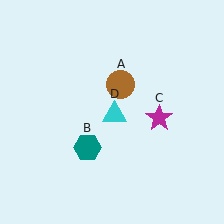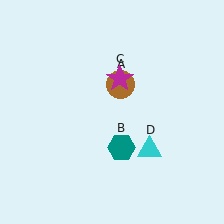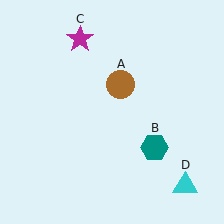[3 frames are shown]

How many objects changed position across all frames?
3 objects changed position: teal hexagon (object B), magenta star (object C), cyan triangle (object D).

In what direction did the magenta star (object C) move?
The magenta star (object C) moved up and to the left.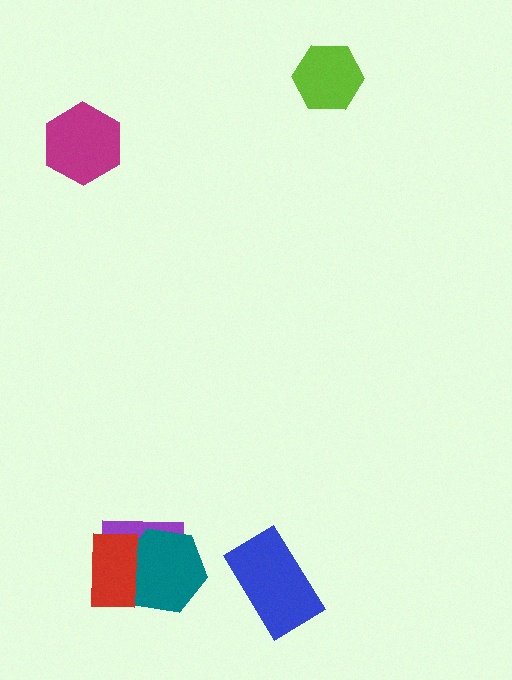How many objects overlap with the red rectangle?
2 objects overlap with the red rectangle.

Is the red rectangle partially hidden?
No, no other shape covers it.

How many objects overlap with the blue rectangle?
0 objects overlap with the blue rectangle.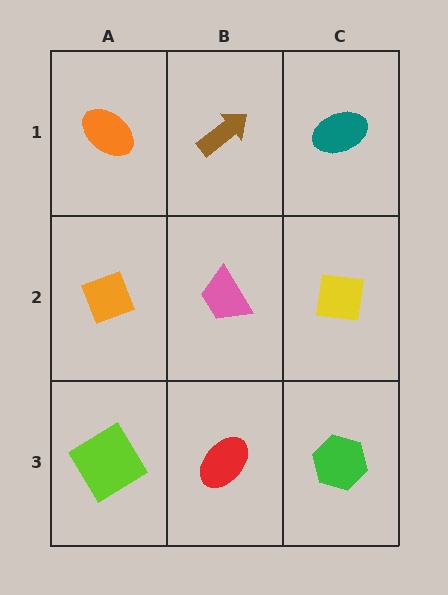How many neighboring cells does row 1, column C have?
2.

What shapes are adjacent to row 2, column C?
A teal ellipse (row 1, column C), a green hexagon (row 3, column C), a pink trapezoid (row 2, column B).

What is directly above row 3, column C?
A yellow square.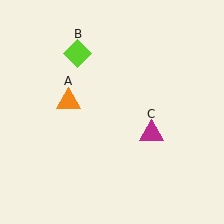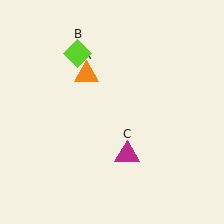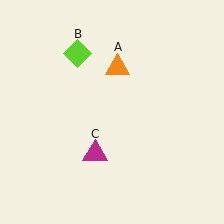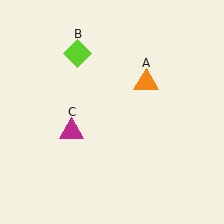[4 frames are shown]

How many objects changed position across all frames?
2 objects changed position: orange triangle (object A), magenta triangle (object C).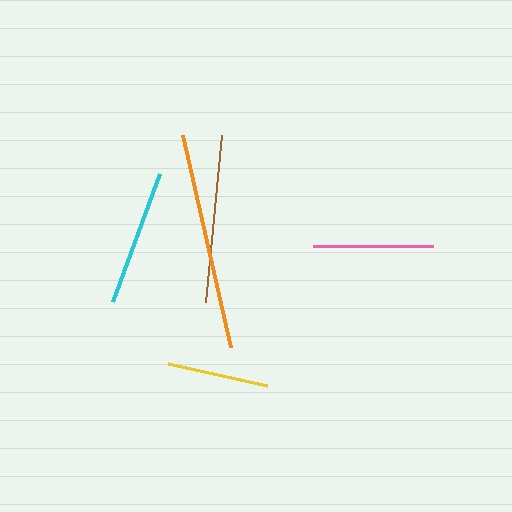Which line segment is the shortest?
The yellow line is the shortest at approximately 101 pixels.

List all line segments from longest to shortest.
From longest to shortest: orange, brown, cyan, pink, yellow.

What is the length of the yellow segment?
The yellow segment is approximately 101 pixels long.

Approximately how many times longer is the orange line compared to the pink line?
The orange line is approximately 1.8 times the length of the pink line.